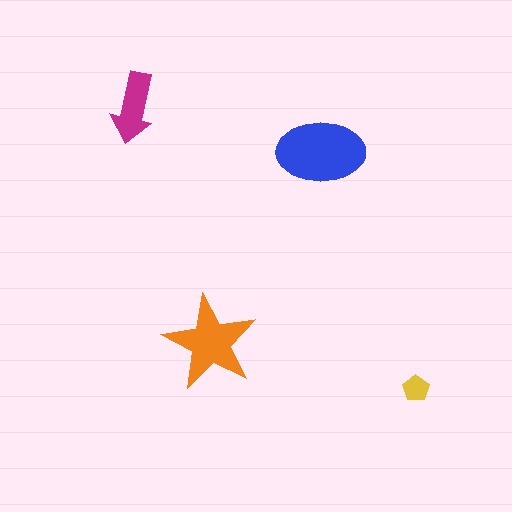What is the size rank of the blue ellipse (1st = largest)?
1st.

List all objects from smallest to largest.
The yellow pentagon, the magenta arrow, the orange star, the blue ellipse.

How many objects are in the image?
There are 4 objects in the image.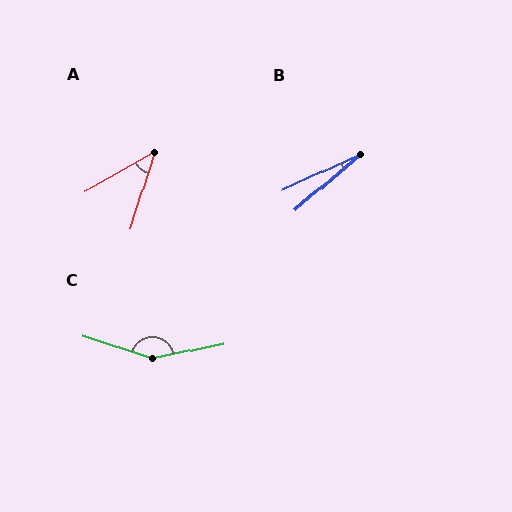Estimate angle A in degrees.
Approximately 43 degrees.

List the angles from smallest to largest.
B (17°), A (43°), C (150°).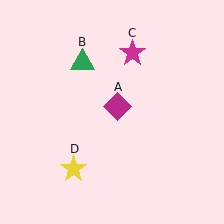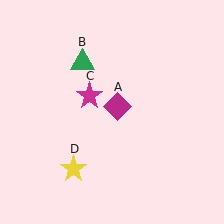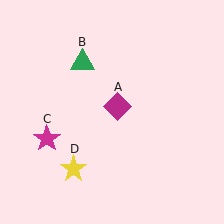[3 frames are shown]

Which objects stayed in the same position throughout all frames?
Magenta diamond (object A) and green triangle (object B) and yellow star (object D) remained stationary.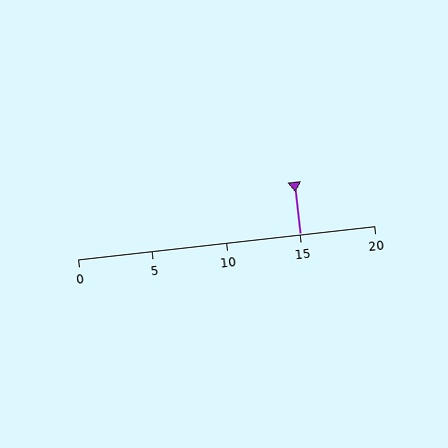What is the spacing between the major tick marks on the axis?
The major ticks are spaced 5 apart.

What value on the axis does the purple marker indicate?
The marker indicates approximately 15.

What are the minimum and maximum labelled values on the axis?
The axis runs from 0 to 20.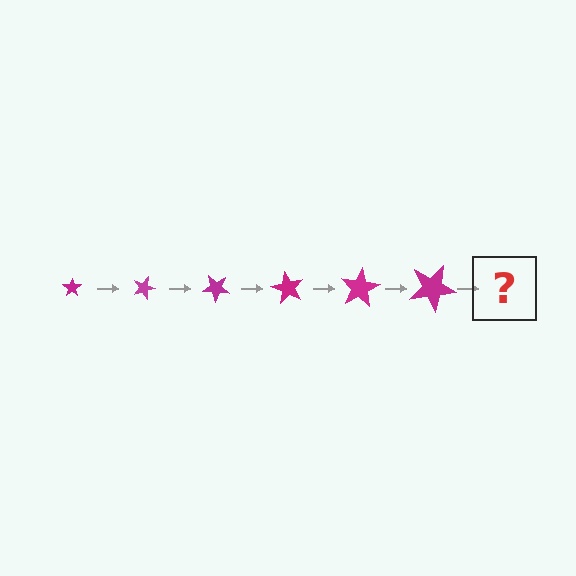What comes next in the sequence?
The next element should be a star, larger than the previous one and rotated 120 degrees from the start.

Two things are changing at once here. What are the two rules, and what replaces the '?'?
The two rules are that the star grows larger each step and it rotates 20 degrees each step. The '?' should be a star, larger than the previous one and rotated 120 degrees from the start.